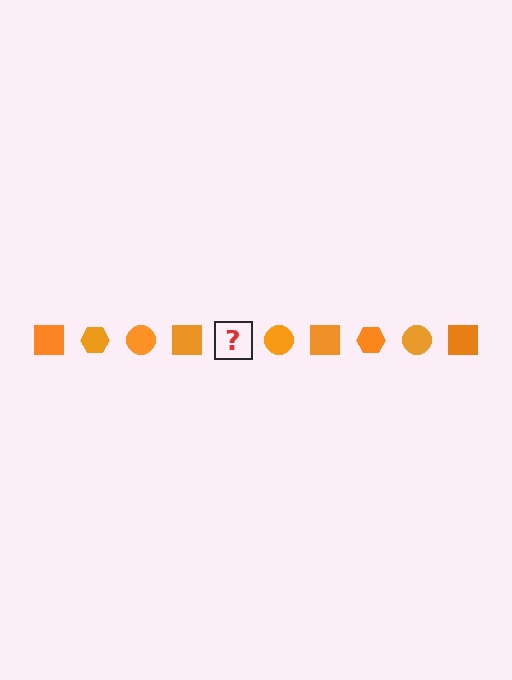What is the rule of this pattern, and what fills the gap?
The rule is that the pattern cycles through square, hexagon, circle shapes in orange. The gap should be filled with an orange hexagon.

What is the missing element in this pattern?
The missing element is an orange hexagon.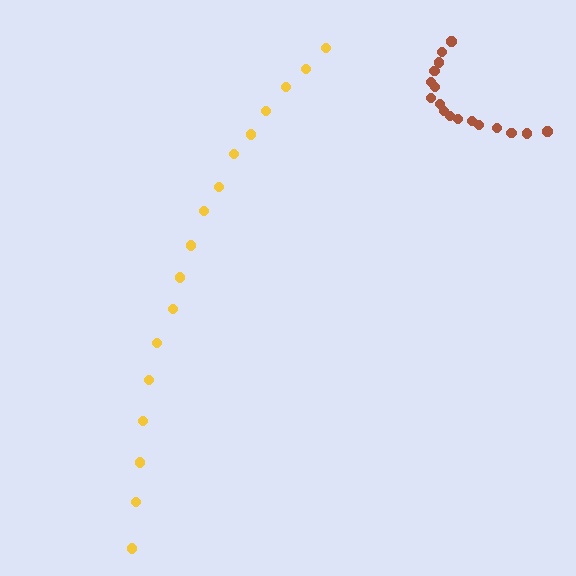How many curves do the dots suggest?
There are 2 distinct paths.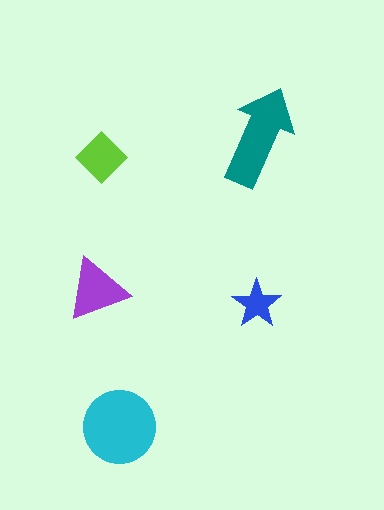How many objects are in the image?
There are 5 objects in the image.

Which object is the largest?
The cyan circle.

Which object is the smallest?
The blue star.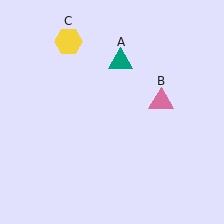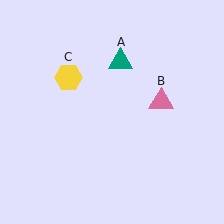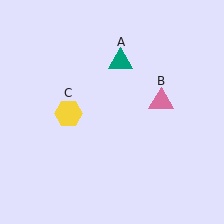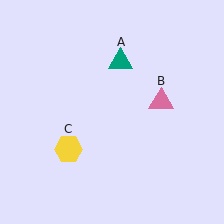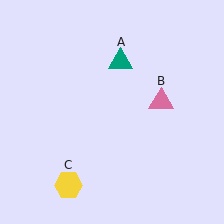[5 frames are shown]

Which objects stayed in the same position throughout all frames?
Teal triangle (object A) and pink triangle (object B) remained stationary.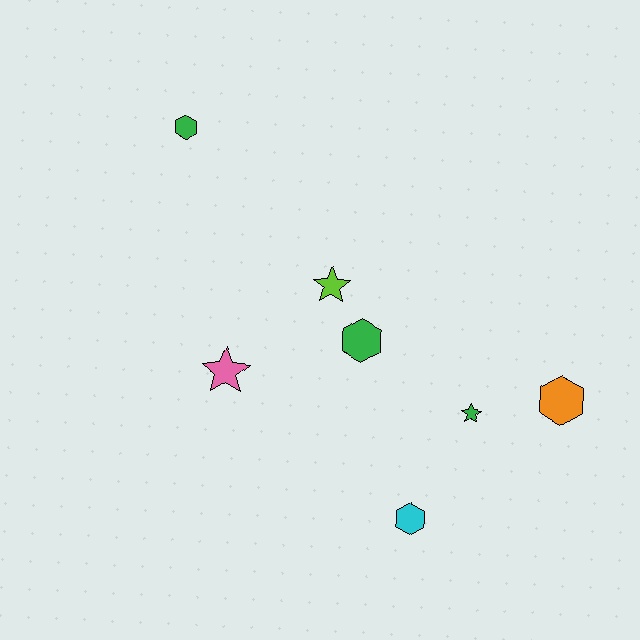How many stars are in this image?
There are 3 stars.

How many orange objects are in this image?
There is 1 orange object.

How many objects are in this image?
There are 7 objects.